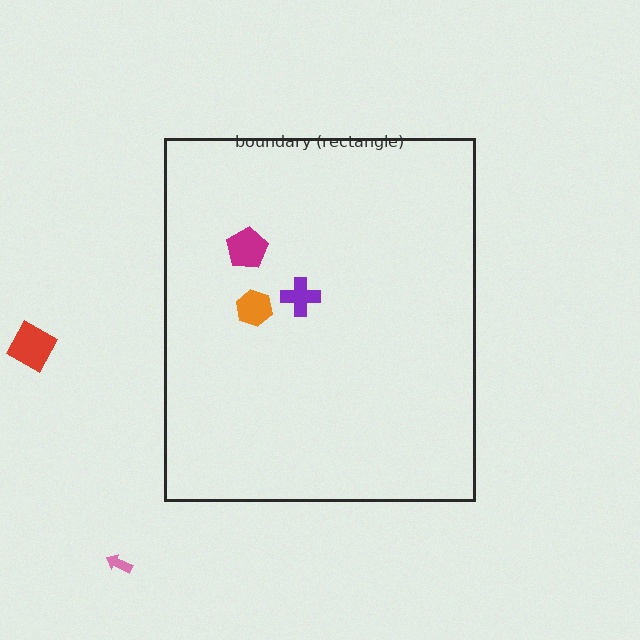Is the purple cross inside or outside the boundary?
Inside.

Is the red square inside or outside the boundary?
Outside.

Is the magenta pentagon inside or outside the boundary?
Inside.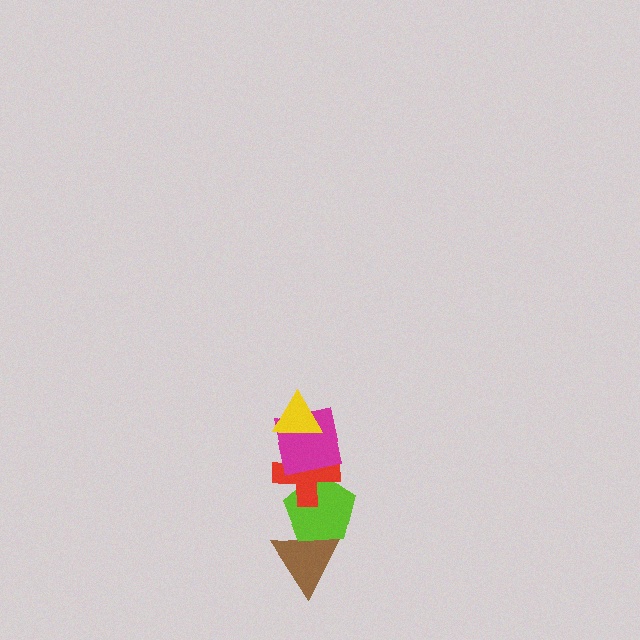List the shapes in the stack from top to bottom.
From top to bottom: the yellow triangle, the magenta square, the red cross, the lime pentagon, the brown triangle.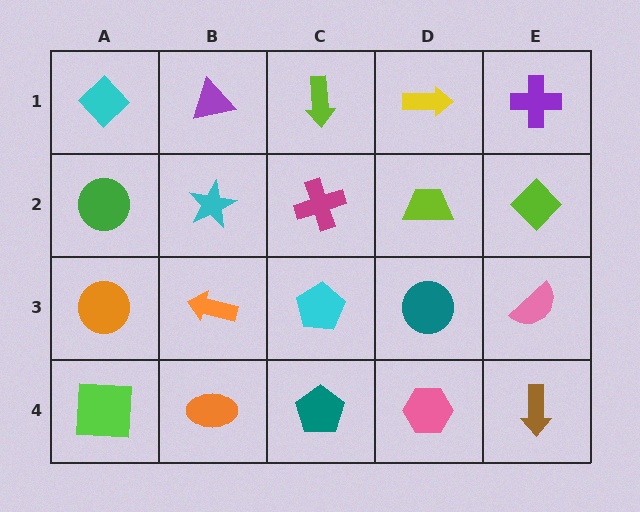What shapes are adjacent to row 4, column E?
A pink semicircle (row 3, column E), a pink hexagon (row 4, column D).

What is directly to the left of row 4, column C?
An orange ellipse.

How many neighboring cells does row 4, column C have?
3.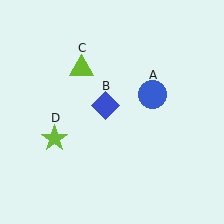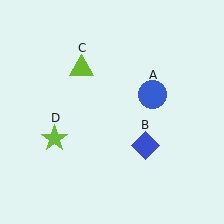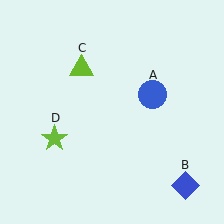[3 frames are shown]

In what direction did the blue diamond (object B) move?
The blue diamond (object B) moved down and to the right.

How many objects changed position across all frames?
1 object changed position: blue diamond (object B).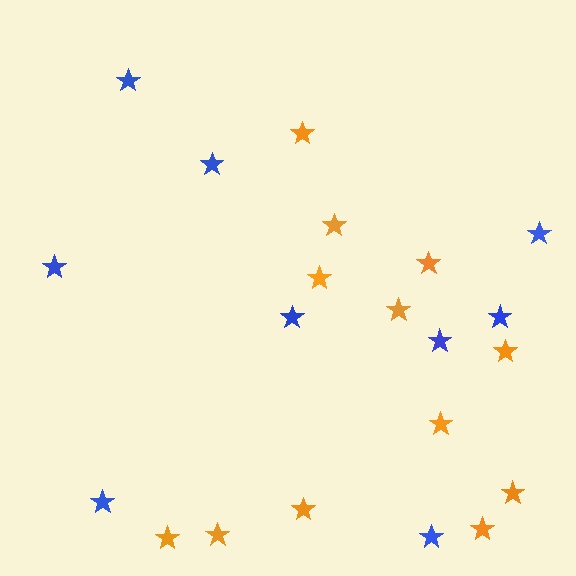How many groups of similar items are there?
There are 2 groups: one group of orange stars (12) and one group of blue stars (9).